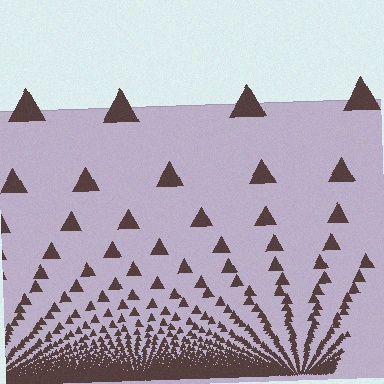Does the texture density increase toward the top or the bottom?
Density increases toward the bottom.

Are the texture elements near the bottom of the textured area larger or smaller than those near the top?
Smaller. The gradient is inverted — elements near the bottom are smaller and denser.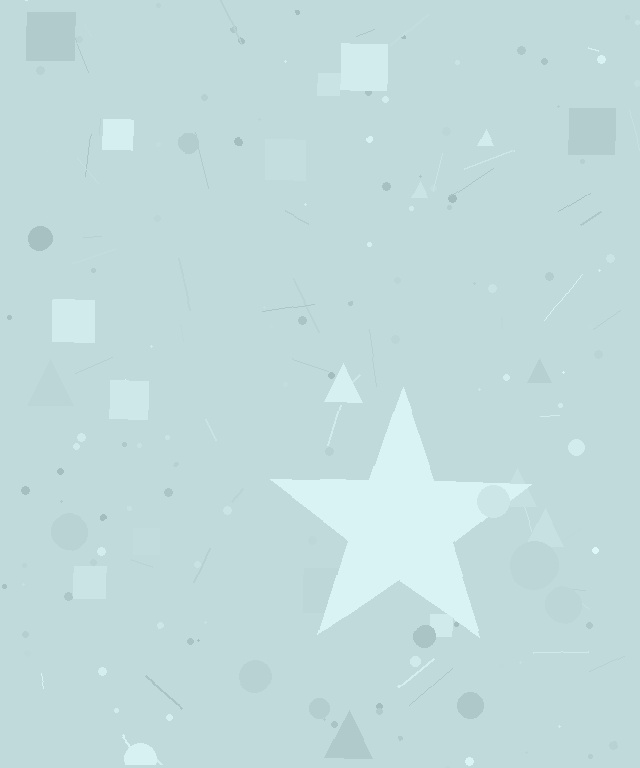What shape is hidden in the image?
A star is hidden in the image.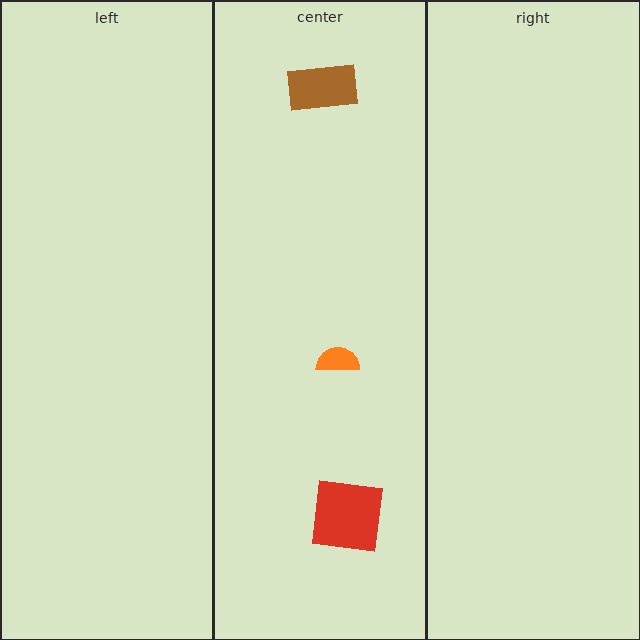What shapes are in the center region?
The red square, the orange semicircle, the brown rectangle.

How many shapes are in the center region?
3.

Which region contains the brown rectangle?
The center region.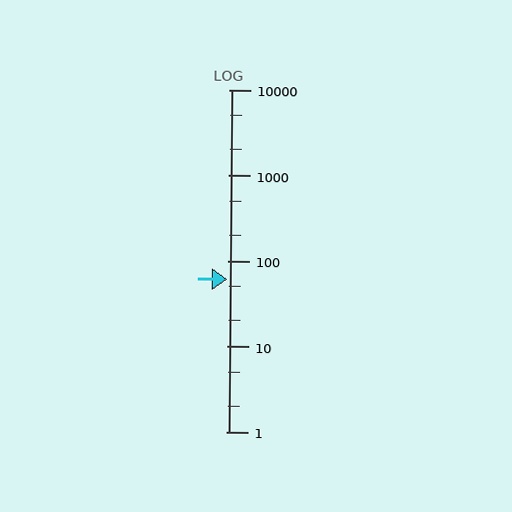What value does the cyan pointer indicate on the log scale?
The pointer indicates approximately 61.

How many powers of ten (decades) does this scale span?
The scale spans 4 decades, from 1 to 10000.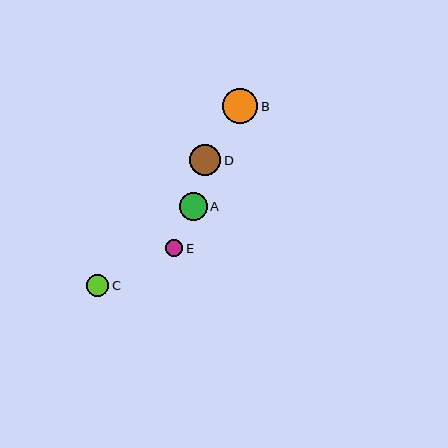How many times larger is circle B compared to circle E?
Circle B is approximately 2.0 times the size of circle E.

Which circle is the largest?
Circle B is the largest with a size of approximately 35 pixels.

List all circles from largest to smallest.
From largest to smallest: B, D, A, C, E.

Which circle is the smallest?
Circle E is the smallest with a size of approximately 17 pixels.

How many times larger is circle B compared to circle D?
Circle B is approximately 1.1 times the size of circle D.